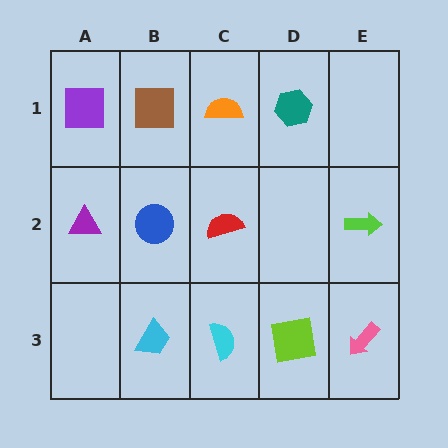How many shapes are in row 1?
4 shapes.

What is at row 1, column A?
A purple square.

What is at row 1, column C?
An orange semicircle.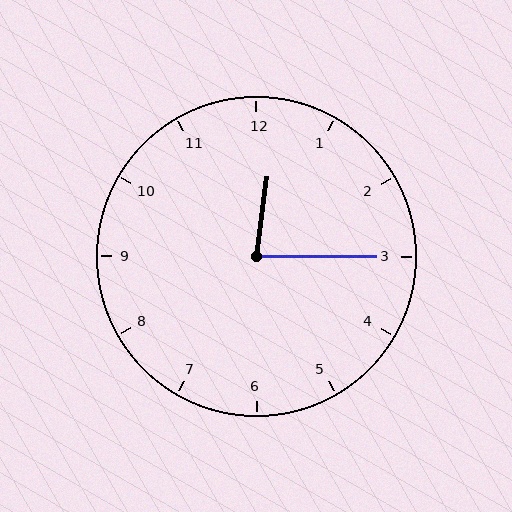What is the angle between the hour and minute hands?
Approximately 82 degrees.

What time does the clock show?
12:15.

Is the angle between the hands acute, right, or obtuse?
It is acute.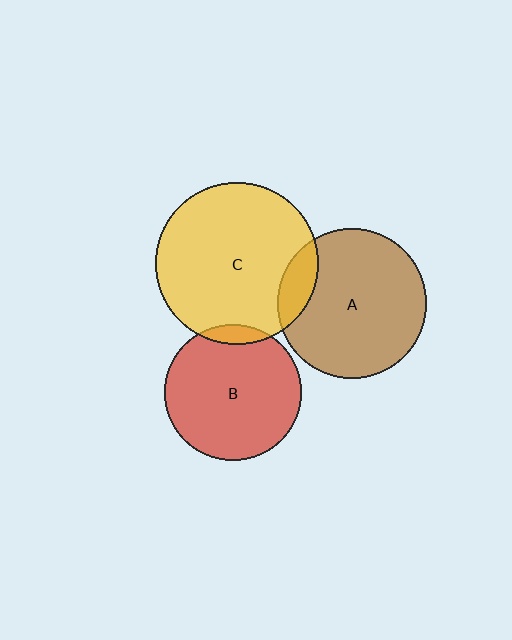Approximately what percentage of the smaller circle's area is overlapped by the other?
Approximately 5%.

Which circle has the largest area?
Circle C (yellow).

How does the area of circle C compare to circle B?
Approximately 1.4 times.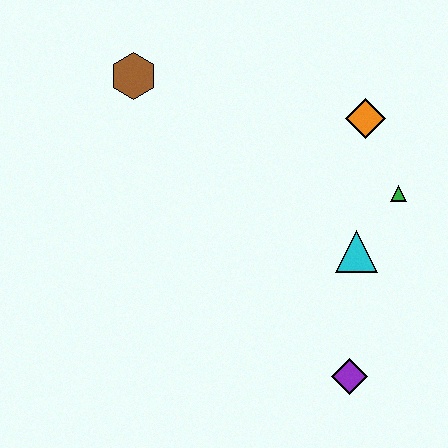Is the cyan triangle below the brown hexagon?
Yes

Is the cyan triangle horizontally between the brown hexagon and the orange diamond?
Yes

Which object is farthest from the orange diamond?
The purple diamond is farthest from the orange diamond.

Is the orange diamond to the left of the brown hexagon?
No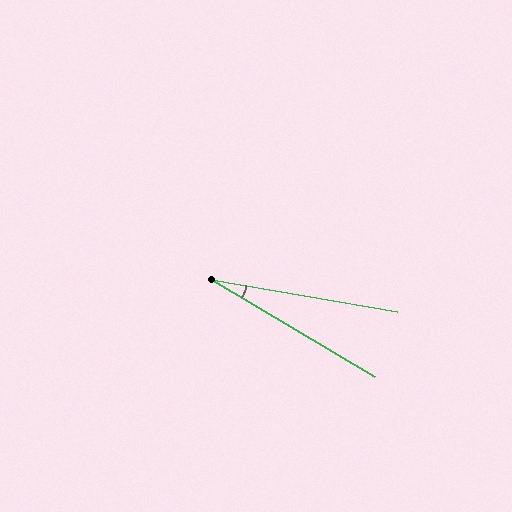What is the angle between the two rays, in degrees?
Approximately 21 degrees.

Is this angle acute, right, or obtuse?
It is acute.